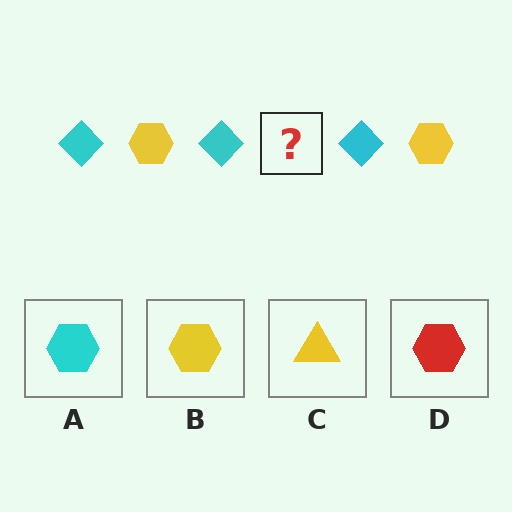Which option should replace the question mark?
Option B.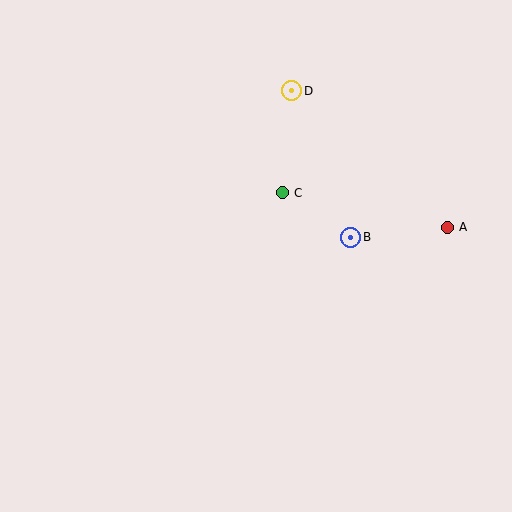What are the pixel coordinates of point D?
Point D is at (292, 91).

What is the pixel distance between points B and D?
The distance between B and D is 158 pixels.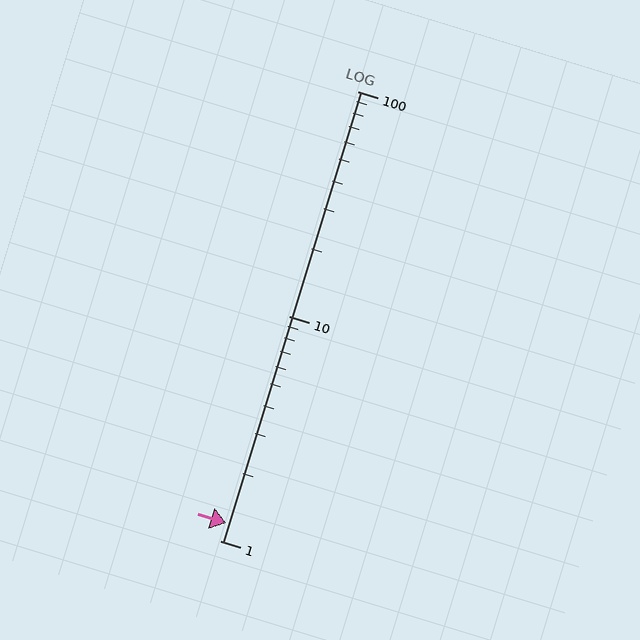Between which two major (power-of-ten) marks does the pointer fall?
The pointer is between 1 and 10.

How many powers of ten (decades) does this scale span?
The scale spans 2 decades, from 1 to 100.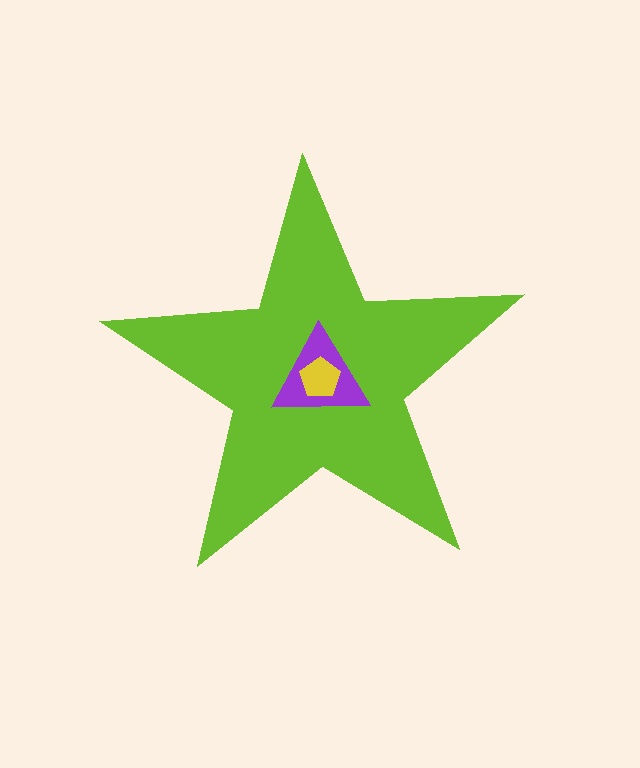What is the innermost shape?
The yellow pentagon.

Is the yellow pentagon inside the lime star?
Yes.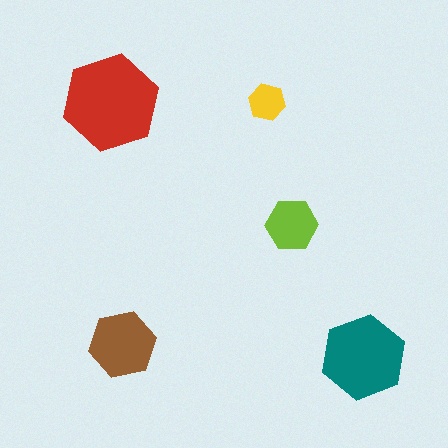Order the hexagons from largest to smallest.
the red one, the teal one, the brown one, the lime one, the yellow one.